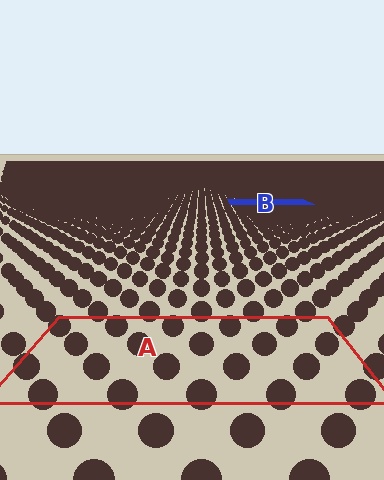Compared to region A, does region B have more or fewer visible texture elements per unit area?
Region B has more texture elements per unit area — they are packed more densely because it is farther away.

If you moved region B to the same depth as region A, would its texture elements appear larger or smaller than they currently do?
They would appear larger. At a closer depth, the same texture elements are projected at a bigger on-screen size.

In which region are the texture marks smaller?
The texture marks are smaller in region B, because it is farther away.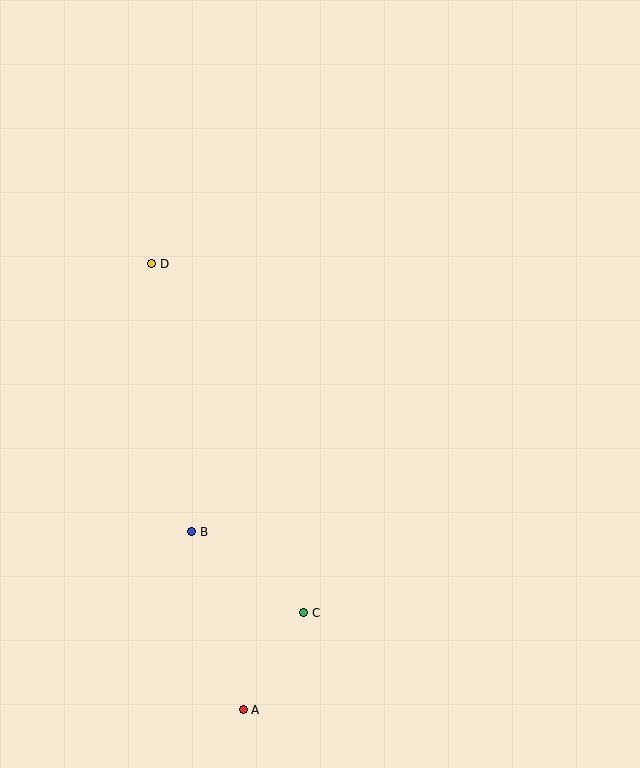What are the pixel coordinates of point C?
Point C is at (304, 613).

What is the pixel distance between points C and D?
The distance between C and D is 381 pixels.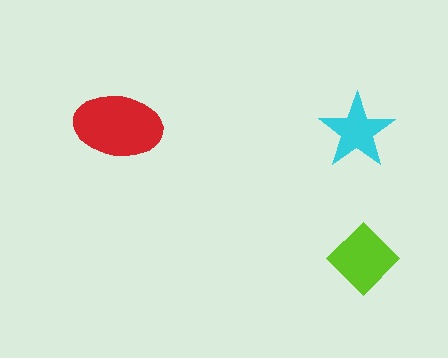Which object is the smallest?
The cyan star.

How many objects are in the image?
There are 3 objects in the image.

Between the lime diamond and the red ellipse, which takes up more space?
The red ellipse.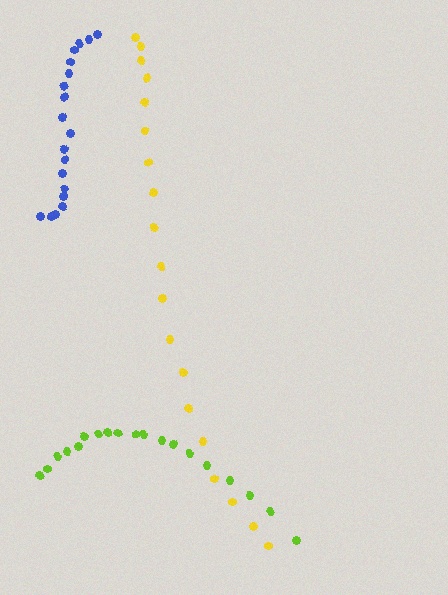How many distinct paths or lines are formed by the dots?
There are 3 distinct paths.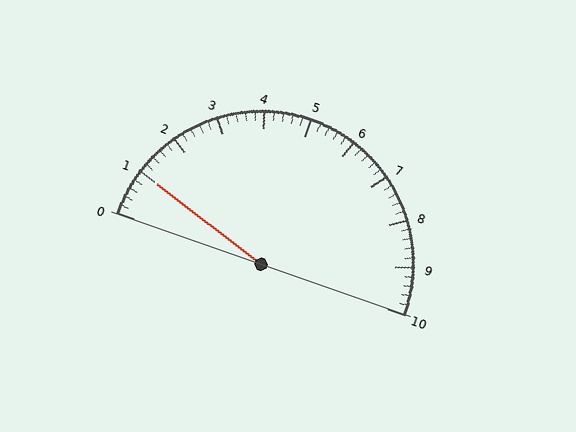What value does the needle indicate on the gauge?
The needle indicates approximately 1.0.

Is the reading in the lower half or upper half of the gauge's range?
The reading is in the lower half of the range (0 to 10).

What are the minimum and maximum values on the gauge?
The gauge ranges from 0 to 10.